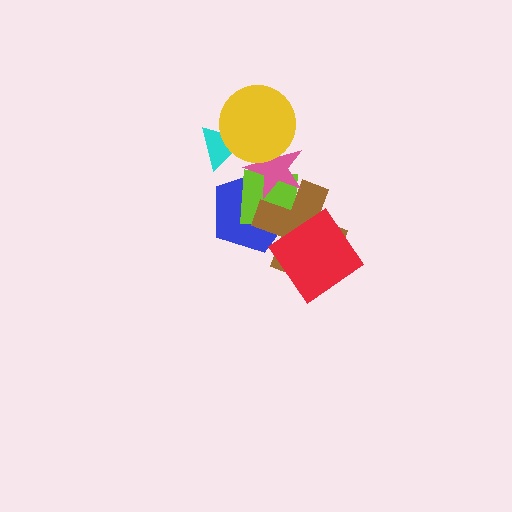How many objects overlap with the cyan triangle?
1 object overlaps with the cyan triangle.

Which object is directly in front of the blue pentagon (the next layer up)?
The lime square is directly in front of the blue pentagon.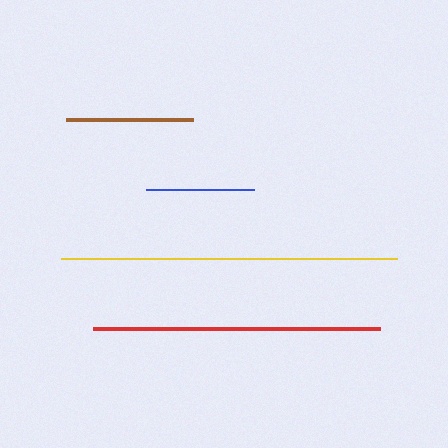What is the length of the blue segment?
The blue segment is approximately 108 pixels long.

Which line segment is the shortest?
The blue line is the shortest at approximately 108 pixels.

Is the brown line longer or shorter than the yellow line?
The yellow line is longer than the brown line.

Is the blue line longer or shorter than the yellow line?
The yellow line is longer than the blue line.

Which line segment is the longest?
The yellow line is the longest at approximately 335 pixels.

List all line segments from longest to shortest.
From longest to shortest: yellow, red, brown, blue.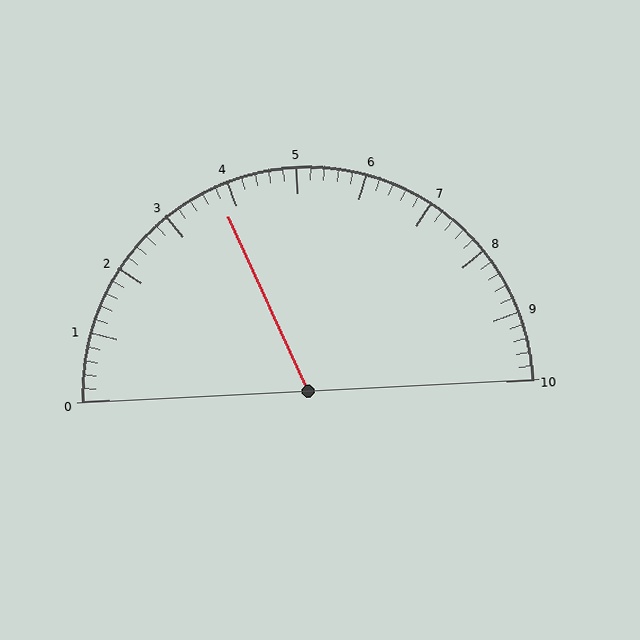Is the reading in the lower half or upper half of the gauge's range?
The reading is in the lower half of the range (0 to 10).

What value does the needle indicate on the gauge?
The needle indicates approximately 3.8.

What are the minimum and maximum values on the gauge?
The gauge ranges from 0 to 10.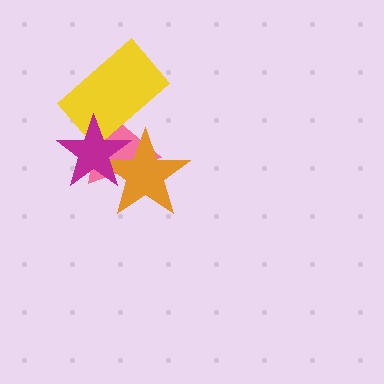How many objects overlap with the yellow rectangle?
2 objects overlap with the yellow rectangle.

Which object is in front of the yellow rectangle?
The magenta star is in front of the yellow rectangle.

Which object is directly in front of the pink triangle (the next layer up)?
The orange star is directly in front of the pink triangle.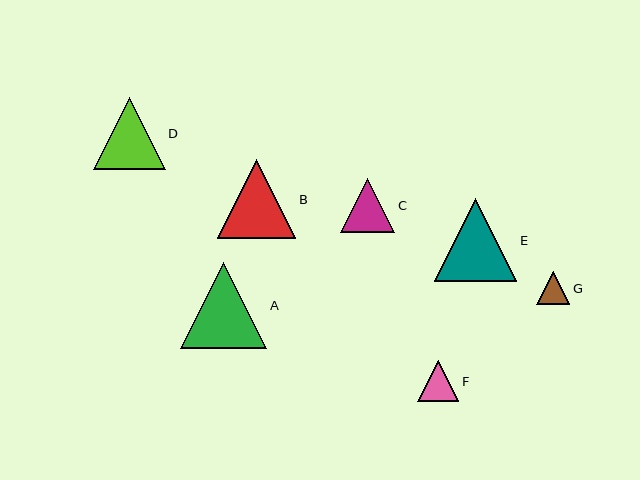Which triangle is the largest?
Triangle A is the largest with a size of approximately 86 pixels.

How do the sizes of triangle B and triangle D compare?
Triangle B and triangle D are approximately the same size.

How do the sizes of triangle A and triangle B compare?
Triangle A and triangle B are approximately the same size.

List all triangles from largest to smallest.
From largest to smallest: A, E, B, D, C, F, G.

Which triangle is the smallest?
Triangle G is the smallest with a size of approximately 33 pixels.